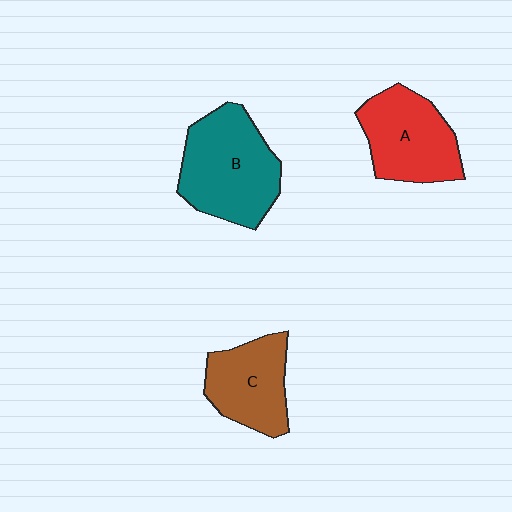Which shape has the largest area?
Shape B (teal).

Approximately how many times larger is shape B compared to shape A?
Approximately 1.2 times.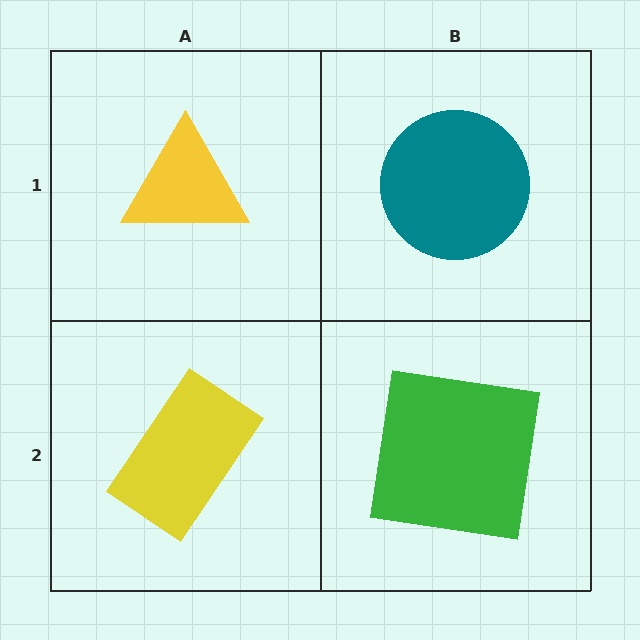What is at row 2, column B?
A green square.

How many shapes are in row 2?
2 shapes.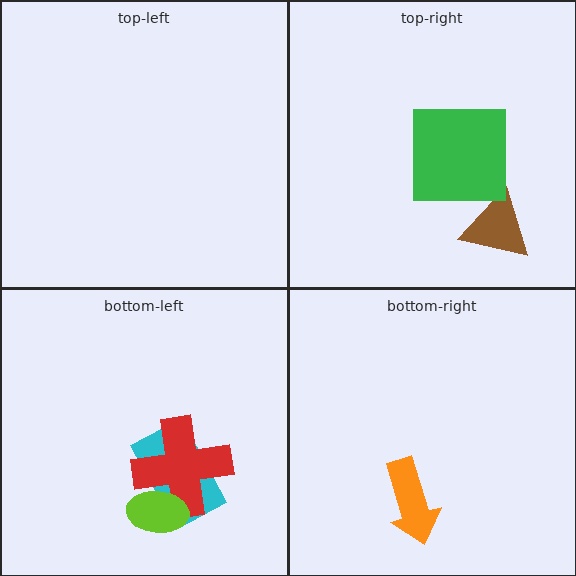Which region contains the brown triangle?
The top-right region.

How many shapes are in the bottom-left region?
3.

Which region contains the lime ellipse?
The bottom-left region.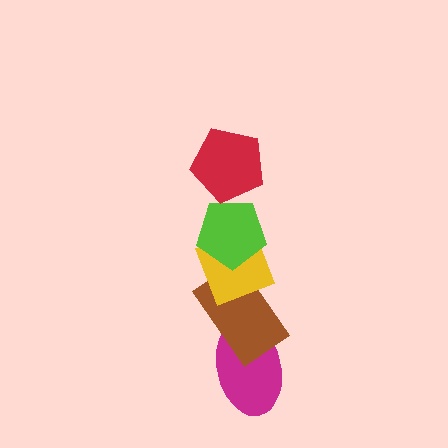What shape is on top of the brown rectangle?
The yellow diamond is on top of the brown rectangle.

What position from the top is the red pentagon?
The red pentagon is 1st from the top.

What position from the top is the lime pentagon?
The lime pentagon is 2nd from the top.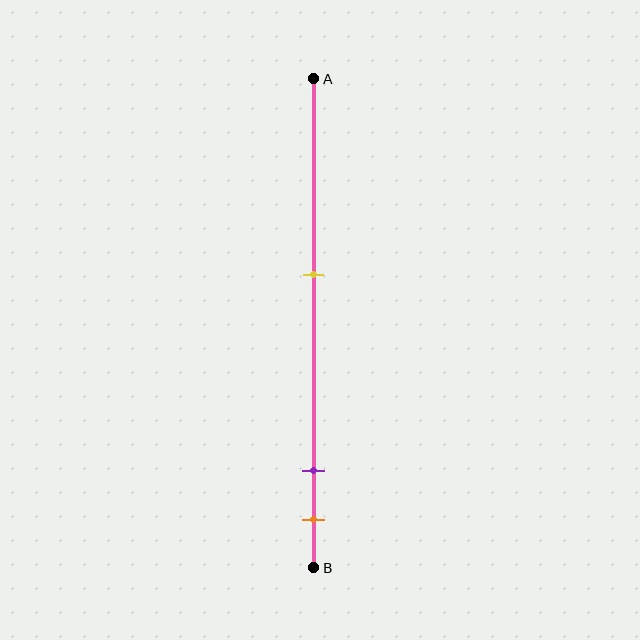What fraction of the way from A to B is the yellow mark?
The yellow mark is approximately 40% (0.4) of the way from A to B.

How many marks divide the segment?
There are 3 marks dividing the segment.